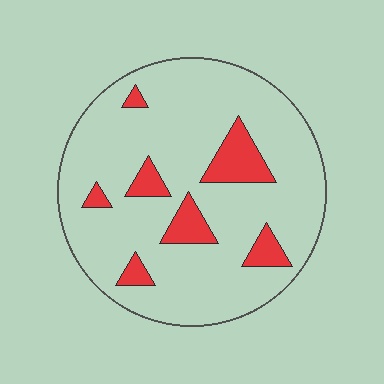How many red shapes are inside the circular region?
7.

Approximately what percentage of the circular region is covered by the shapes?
Approximately 15%.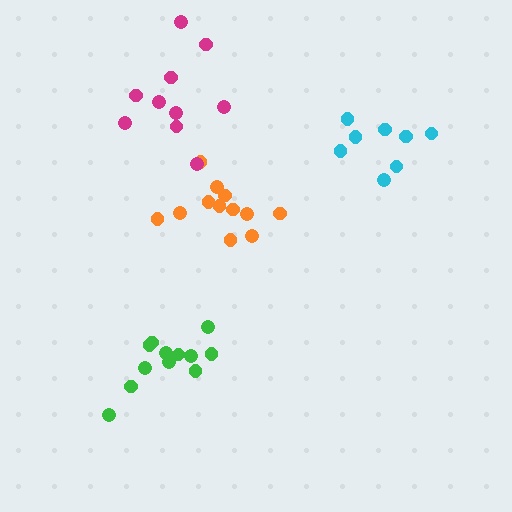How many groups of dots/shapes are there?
There are 4 groups.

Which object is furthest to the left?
The green cluster is leftmost.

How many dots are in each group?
Group 1: 12 dots, Group 2: 10 dots, Group 3: 12 dots, Group 4: 8 dots (42 total).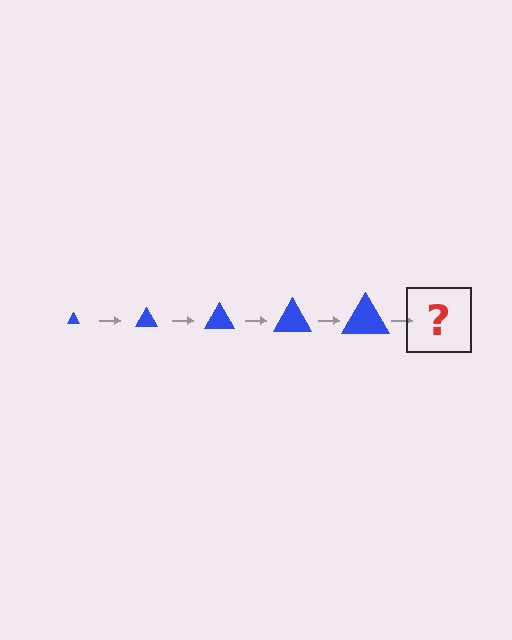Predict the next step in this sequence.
The next step is a blue triangle, larger than the previous one.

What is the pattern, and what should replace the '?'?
The pattern is that the triangle gets progressively larger each step. The '?' should be a blue triangle, larger than the previous one.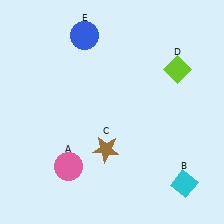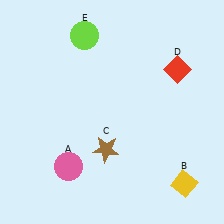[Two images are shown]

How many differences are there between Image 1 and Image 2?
There are 3 differences between the two images.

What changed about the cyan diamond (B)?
In Image 1, B is cyan. In Image 2, it changed to yellow.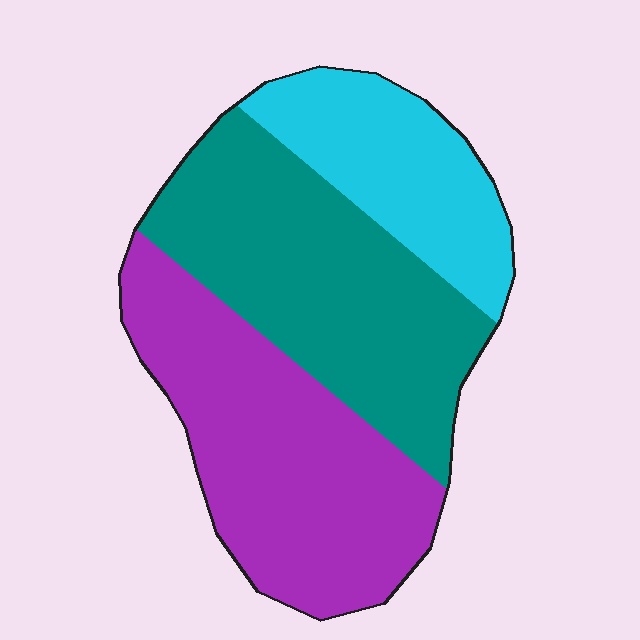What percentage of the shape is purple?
Purple covers 39% of the shape.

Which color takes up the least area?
Cyan, at roughly 20%.